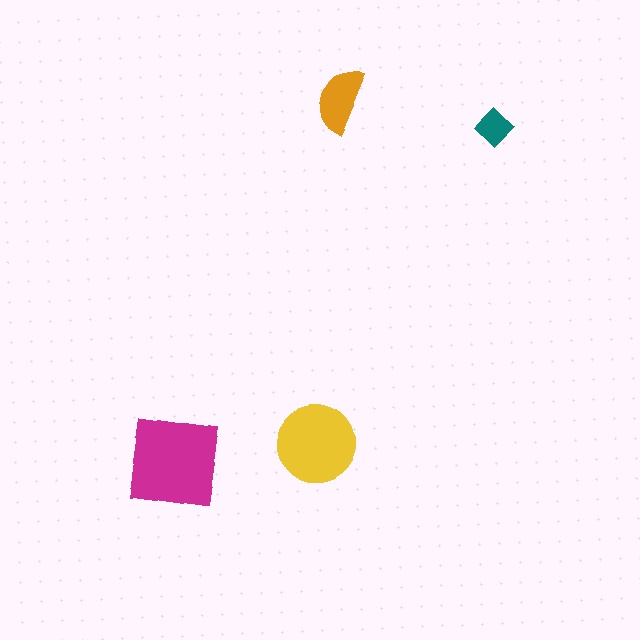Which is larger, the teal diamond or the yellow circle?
The yellow circle.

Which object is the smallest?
The teal diamond.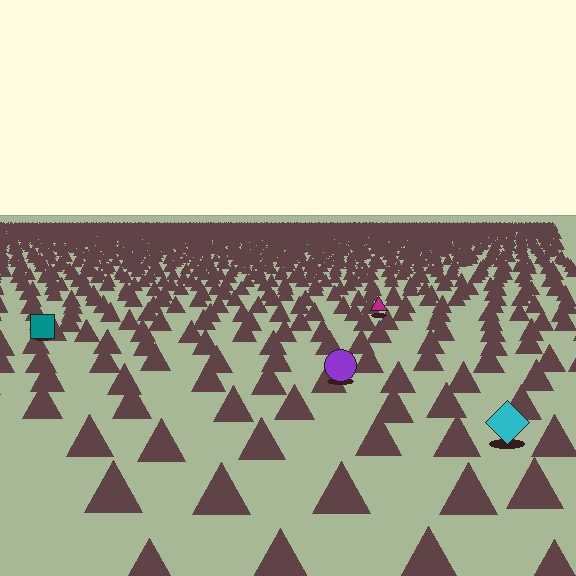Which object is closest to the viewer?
The cyan diamond is closest. The texture marks near it are larger and more spread out.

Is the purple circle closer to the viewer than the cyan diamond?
No. The cyan diamond is closer — you can tell from the texture gradient: the ground texture is coarser near it.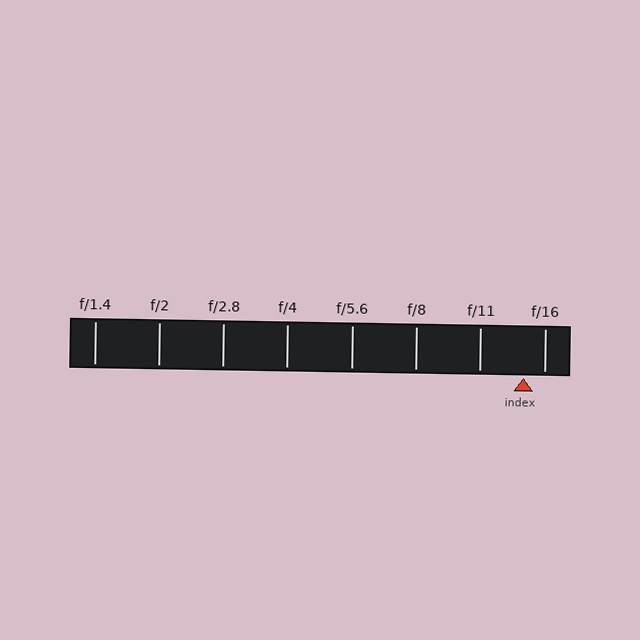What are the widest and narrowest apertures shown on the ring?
The widest aperture shown is f/1.4 and the narrowest is f/16.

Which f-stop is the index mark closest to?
The index mark is closest to f/16.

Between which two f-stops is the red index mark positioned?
The index mark is between f/11 and f/16.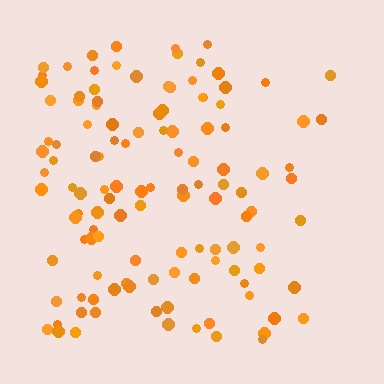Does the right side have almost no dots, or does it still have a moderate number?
Still a moderate number, just noticeably fewer than the left.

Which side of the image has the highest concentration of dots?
The left.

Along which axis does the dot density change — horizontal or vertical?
Horizontal.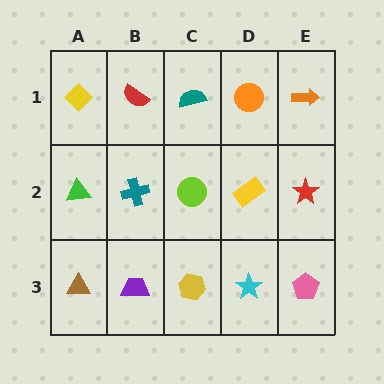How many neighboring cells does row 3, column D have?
3.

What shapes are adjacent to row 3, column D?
A yellow rectangle (row 2, column D), a yellow hexagon (row 3, column C), a pink pentagon (row 3, column E).